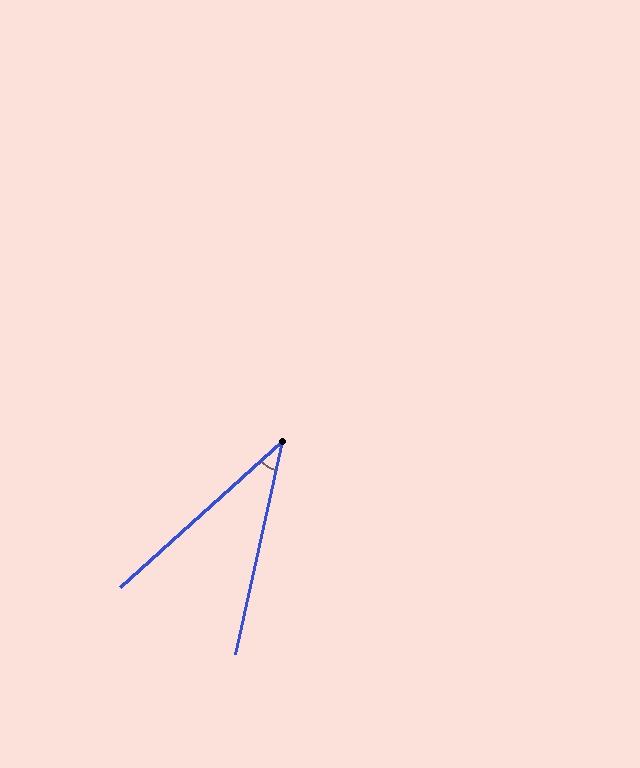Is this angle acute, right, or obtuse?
It is acute.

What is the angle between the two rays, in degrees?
Approximately 36 degrees.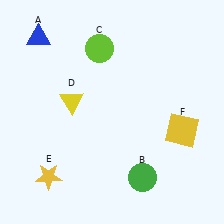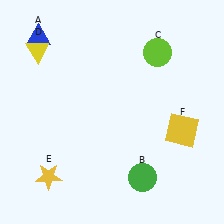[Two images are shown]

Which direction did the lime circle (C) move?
The lime circle (C) moved right.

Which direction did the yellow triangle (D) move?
The yellow triangle (D) moved up.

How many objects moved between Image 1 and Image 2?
2 objects moved between the two images.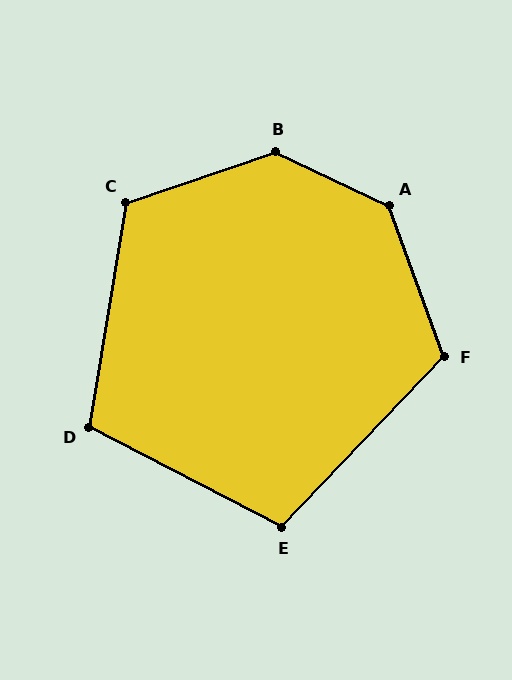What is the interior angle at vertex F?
Approximately 116 degrees (obtuse).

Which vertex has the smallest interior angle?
E, at approximately 106 degrees.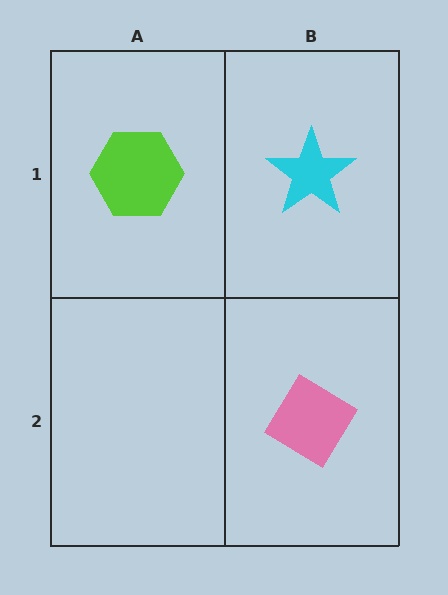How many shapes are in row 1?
2 shapes.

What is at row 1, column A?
A lime hexagon.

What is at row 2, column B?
A pink diamond.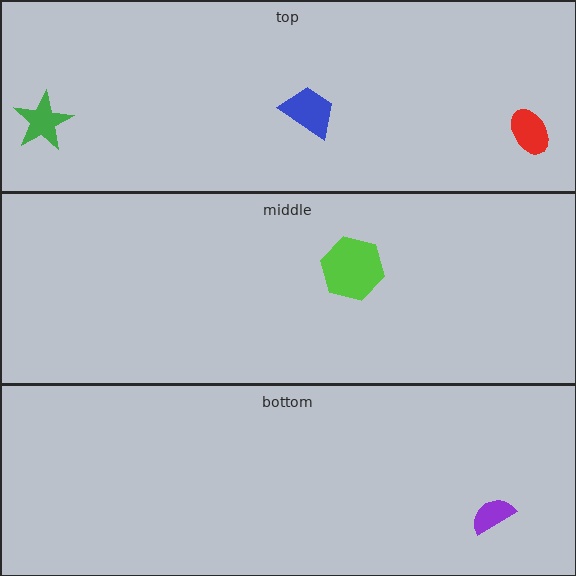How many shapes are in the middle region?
1.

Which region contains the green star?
The top region.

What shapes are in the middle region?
The lime hexagon.